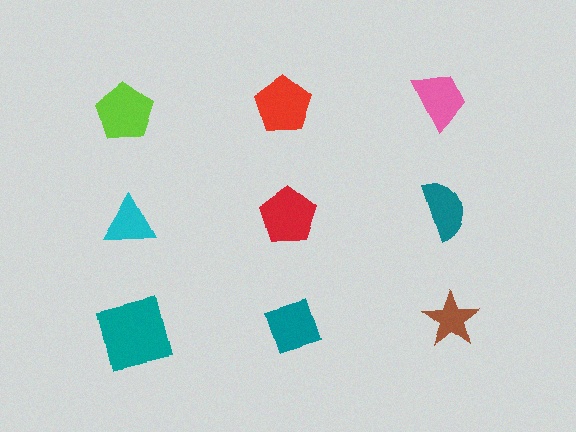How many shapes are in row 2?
3 shapes.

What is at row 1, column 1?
A lime pentagon.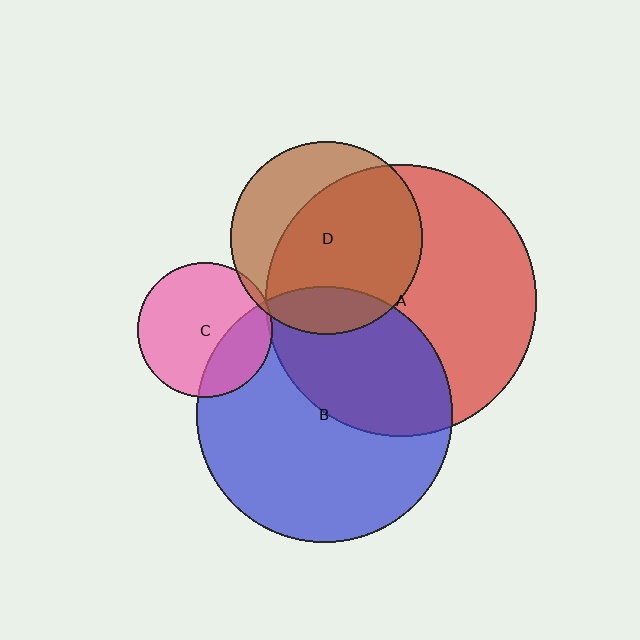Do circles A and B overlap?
Yes.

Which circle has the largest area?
Circle A (red).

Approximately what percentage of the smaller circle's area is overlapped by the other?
Approximately 40%.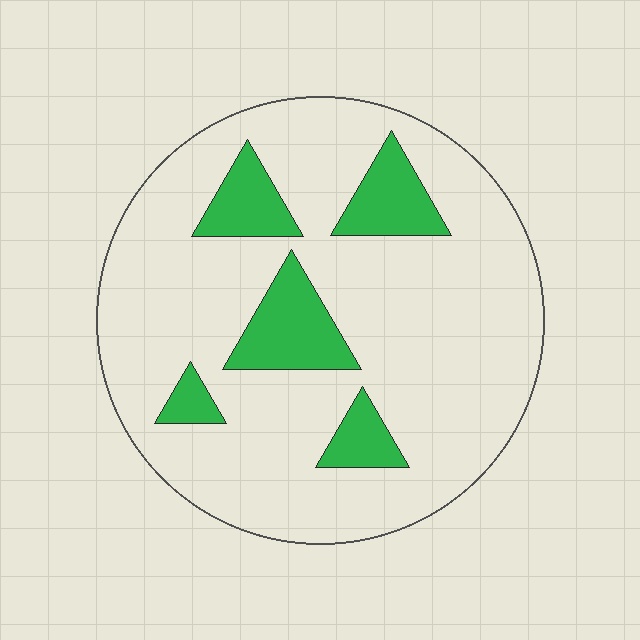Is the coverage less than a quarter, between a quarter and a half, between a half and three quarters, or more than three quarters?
Less than a quarter.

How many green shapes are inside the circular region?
5.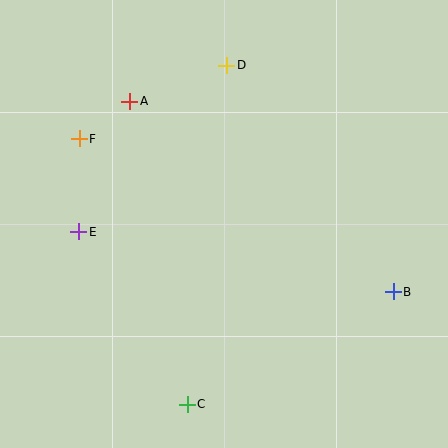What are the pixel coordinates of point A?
Point A is at (130, 101).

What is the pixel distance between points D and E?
The distance between D and E is 222 pixels.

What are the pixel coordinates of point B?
Point B is at (393, 292).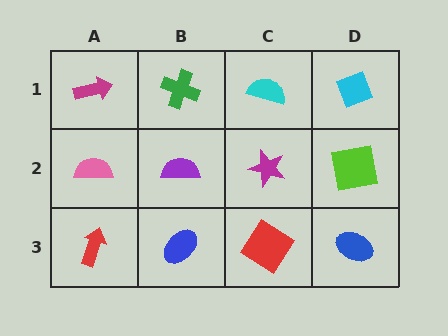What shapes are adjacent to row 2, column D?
A cyan diamond (row 1, column D), a blue ellipse (row 3, column D), a magenta star (row 2, column C).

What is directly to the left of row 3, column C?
A blue ellipse.